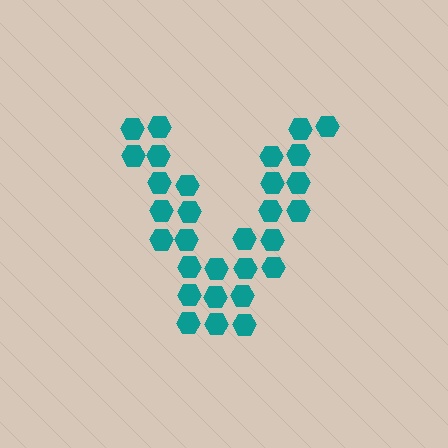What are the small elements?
The small elements are hexagons.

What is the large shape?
The large shape is the letter V.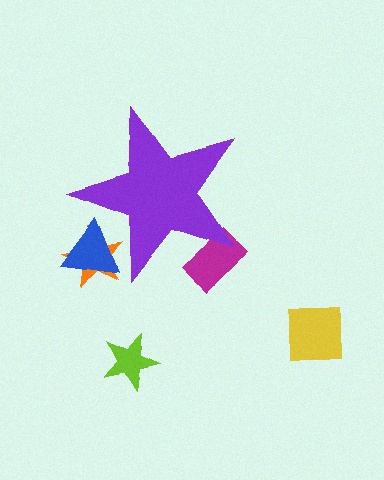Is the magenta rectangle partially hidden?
Yes, the magenta rectangle is partially hidden behind the purple star.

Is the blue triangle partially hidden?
Yes, the blue triangle is partially hidden behind the purple star.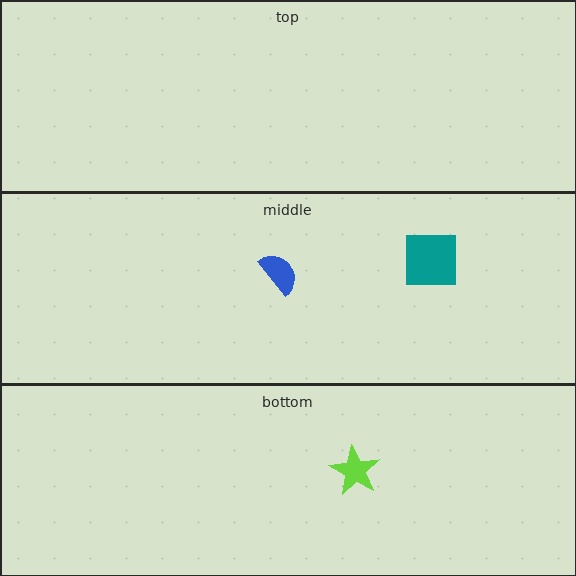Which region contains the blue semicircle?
The middle region.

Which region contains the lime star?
The bottom region.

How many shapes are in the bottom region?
1.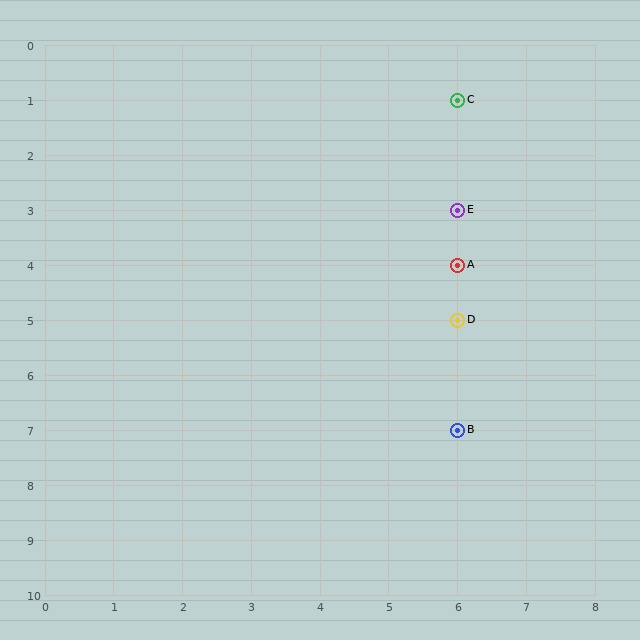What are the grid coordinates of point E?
Point E is at grid coordinates (6, 3).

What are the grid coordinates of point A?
Point A is at grid coordinates (6, 4).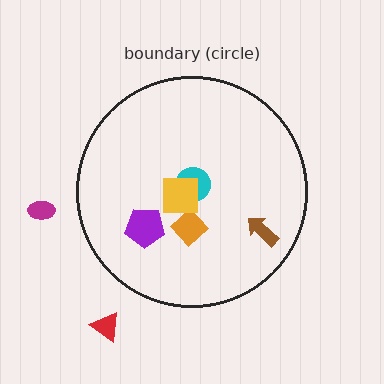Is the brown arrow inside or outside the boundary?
Inside.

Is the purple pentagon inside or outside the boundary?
Inside.